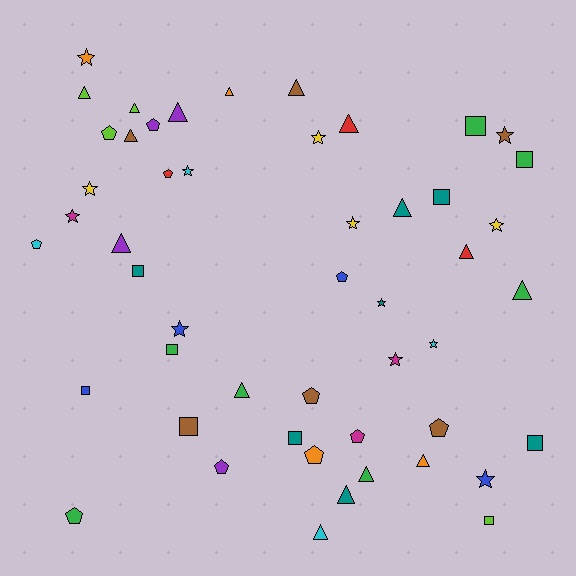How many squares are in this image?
There are 10 squares.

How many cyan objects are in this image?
There are 4 cyan objects.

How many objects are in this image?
There are 50 objects.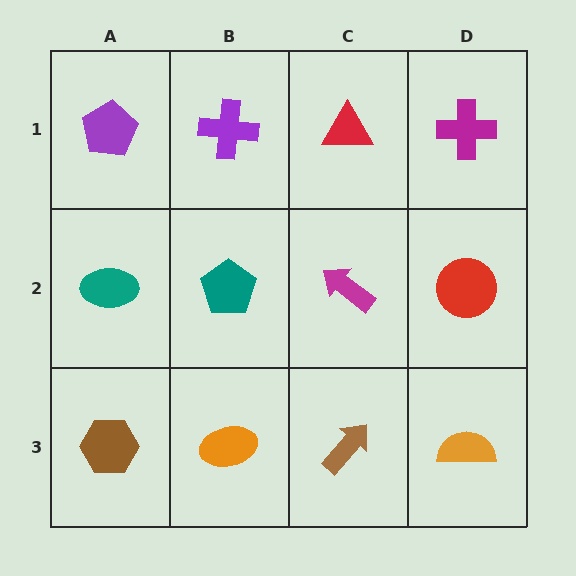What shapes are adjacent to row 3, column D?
A red circle (row 2, column D), a brown arrow (row 3, column C).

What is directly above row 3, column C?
A magenta arrow.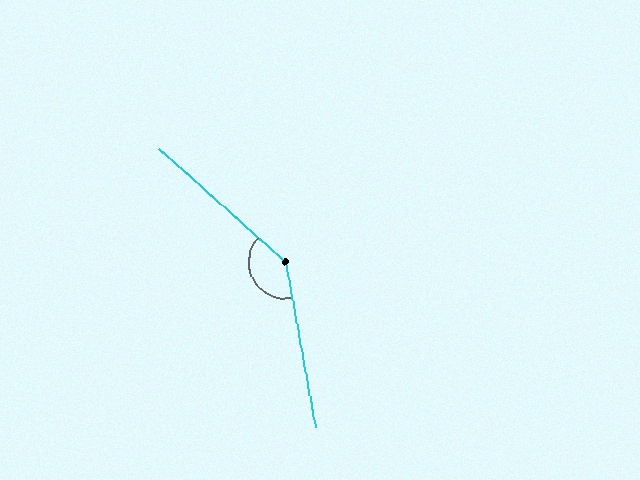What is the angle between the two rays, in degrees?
Approximately 142 degrees.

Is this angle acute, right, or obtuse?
It is obtuse.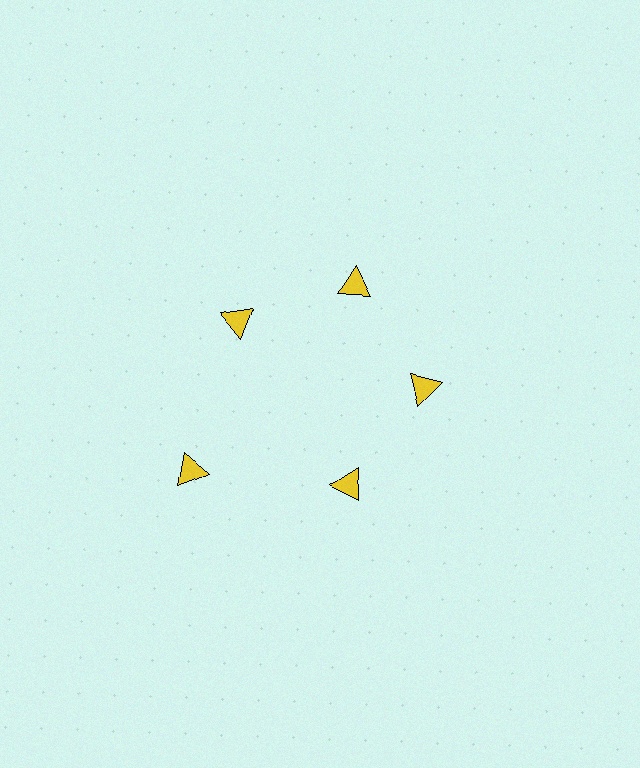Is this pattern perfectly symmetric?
No. The 5 yellow triangles are arranged in a ring, but one element near the 8 o'clock position is pushed outward from the center, breaking the 5-fold rotational symmetry.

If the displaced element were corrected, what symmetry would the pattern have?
It would have 5-fold rotational symmetry — the pattern would map onto itself every 72 degrees.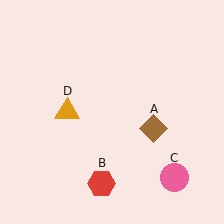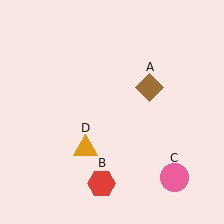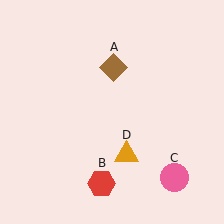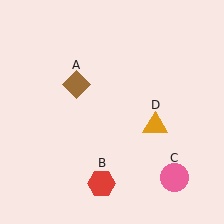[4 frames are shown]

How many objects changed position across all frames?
2 objects changed position: brown diamond (object A), orange triangle (object D).